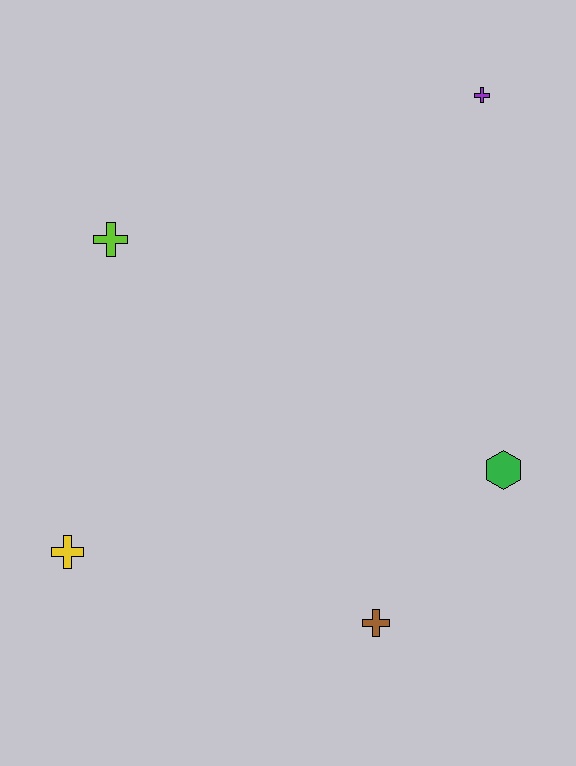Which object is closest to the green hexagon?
The brown cross is closest to the green hexagon.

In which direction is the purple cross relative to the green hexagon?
The purple cross is above the green hexagon.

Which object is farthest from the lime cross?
The brown cross is farthest from the lime cross.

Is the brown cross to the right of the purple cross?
No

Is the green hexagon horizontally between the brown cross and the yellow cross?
No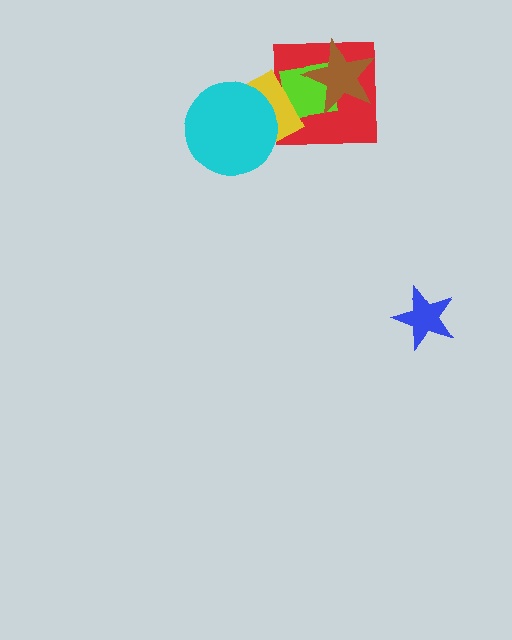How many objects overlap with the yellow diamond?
3 objects overlap with the yellow diamond.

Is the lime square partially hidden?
Yes, it is partially covered by another shape.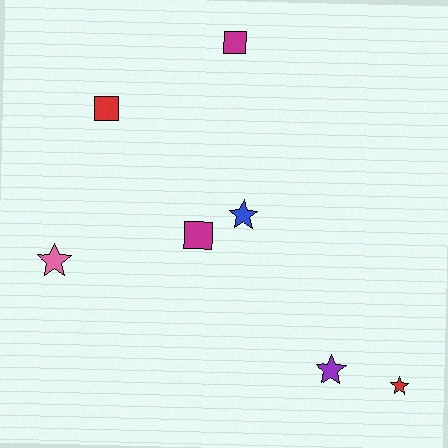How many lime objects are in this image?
There are no lime objects.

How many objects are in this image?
There are 7 objects.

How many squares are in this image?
There are 3 squares.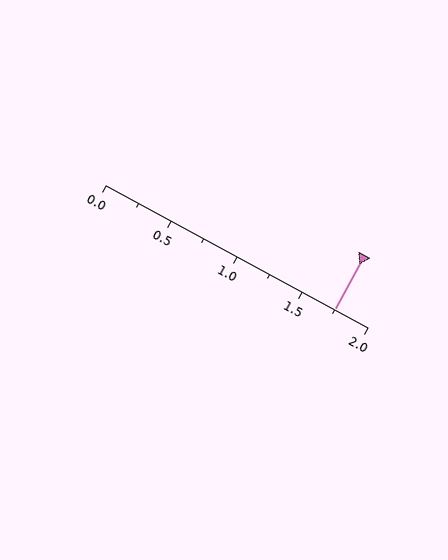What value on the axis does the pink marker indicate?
The marker indicates approximately 1.75.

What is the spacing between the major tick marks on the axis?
The major ticks are spaced 0.5 apart.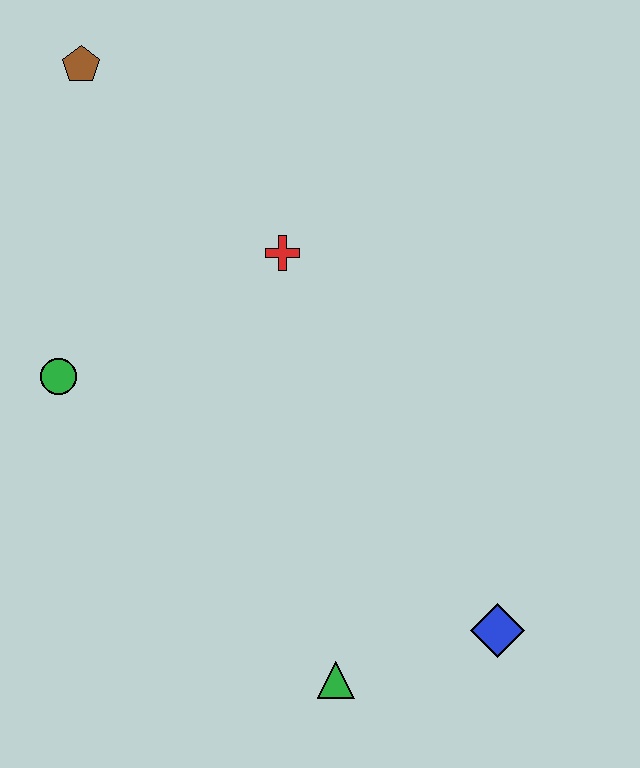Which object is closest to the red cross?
The green circle is closest to the red cross.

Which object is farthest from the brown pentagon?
The blue diamond is farthest from the brown pentagon.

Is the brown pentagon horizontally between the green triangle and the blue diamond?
No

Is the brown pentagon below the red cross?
No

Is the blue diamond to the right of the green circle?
Yes